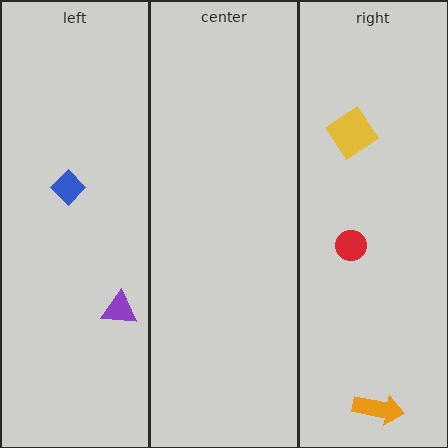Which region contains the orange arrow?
The right region.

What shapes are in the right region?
The yellow diamond, the red circle, the orange arrow.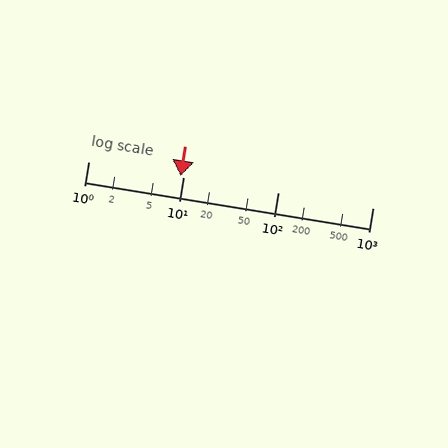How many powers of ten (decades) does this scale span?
The scale spans 3 decades, from 1 to 1000.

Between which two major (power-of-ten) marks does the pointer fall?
The pointer is between 1 and 10.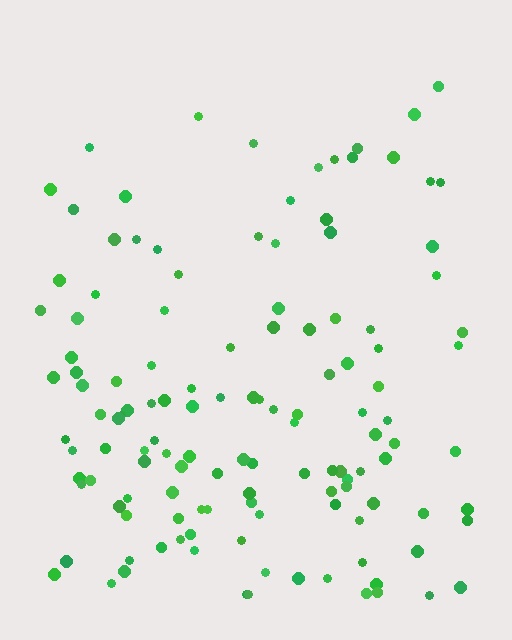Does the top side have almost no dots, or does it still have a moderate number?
Still a moderate number, just noticeably fewer than the bottom.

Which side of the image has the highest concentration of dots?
The bottom.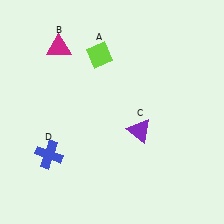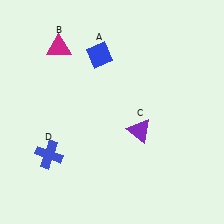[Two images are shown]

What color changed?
The diamond (A) changed from lime in Image 1 to blue in Image 2.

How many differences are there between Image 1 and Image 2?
There is 1 difference between the two images.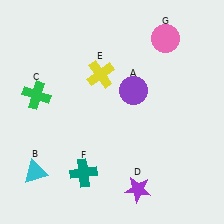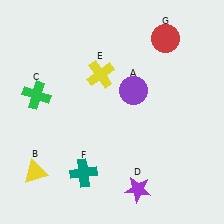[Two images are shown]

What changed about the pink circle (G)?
In Image 1, G is pink. In Image 2, it changed to red.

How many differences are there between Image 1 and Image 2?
There are 2 differences between the two images.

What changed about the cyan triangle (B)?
In Image 1, B is cyan. In Image 2, it changed to yellow.